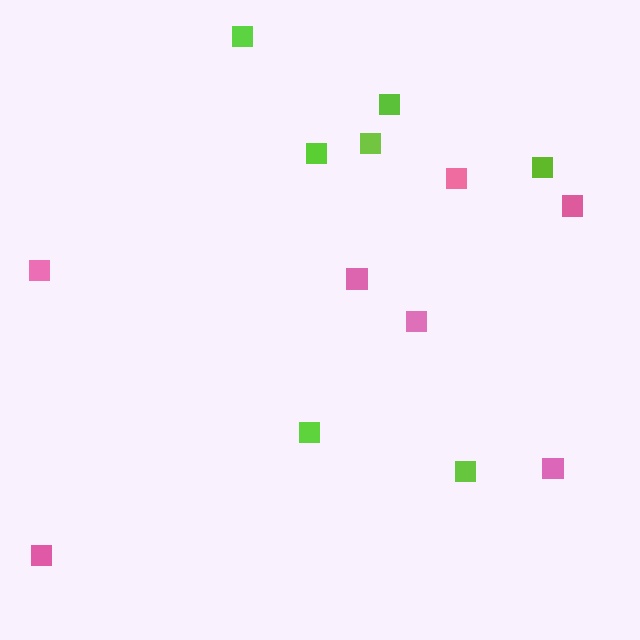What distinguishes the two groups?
There are 2 groups: one group of pink squares (7) and one group of lime squares (7).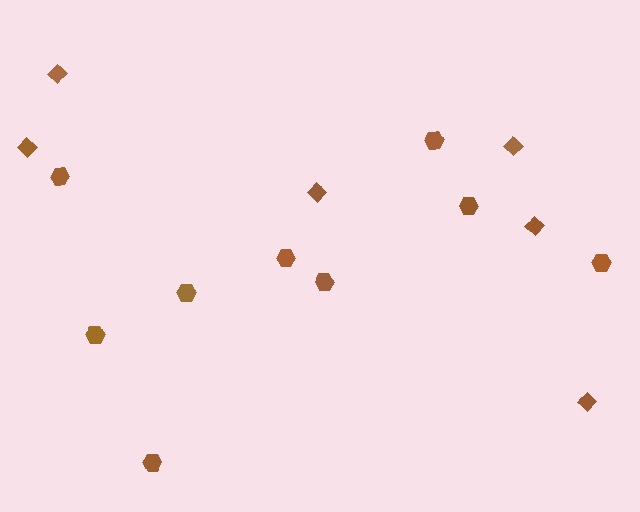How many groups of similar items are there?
There are 2 groups: one group of hexagons (9) and one group of diamonds (6).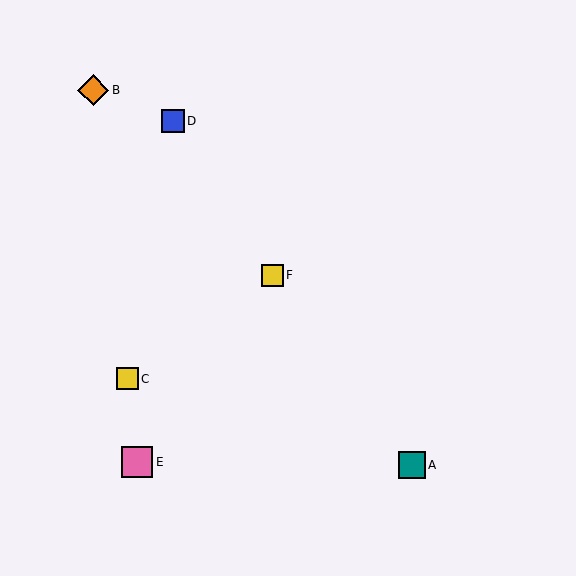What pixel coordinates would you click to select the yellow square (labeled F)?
Click at (272, 275) to select the yellow square F.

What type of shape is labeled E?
Shape E is a pink square.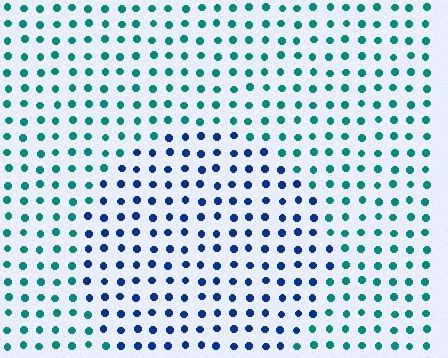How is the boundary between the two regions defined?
The boundary is defined purely by a slight shift in hue (about 44 degrees). Spacing, size, and orientation are identical on both sides.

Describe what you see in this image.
The image is filled with small teal elements in a uniform arrangement. A circle-shaped region is visible where the elements are tinted to a slightly different hue, forming a subtle color boundary.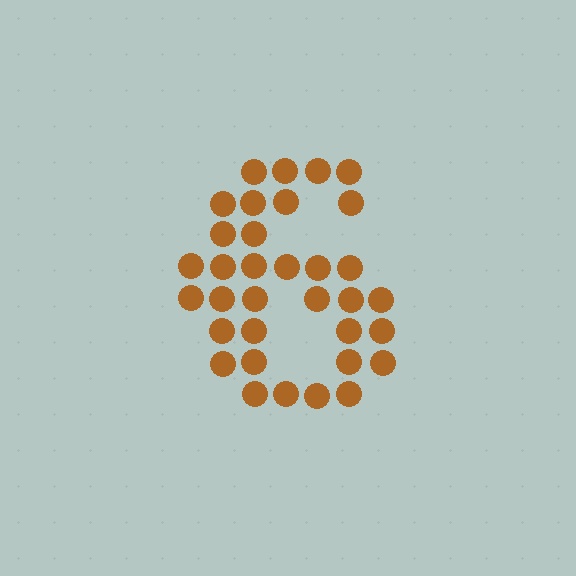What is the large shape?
The large shape is the digit 6.